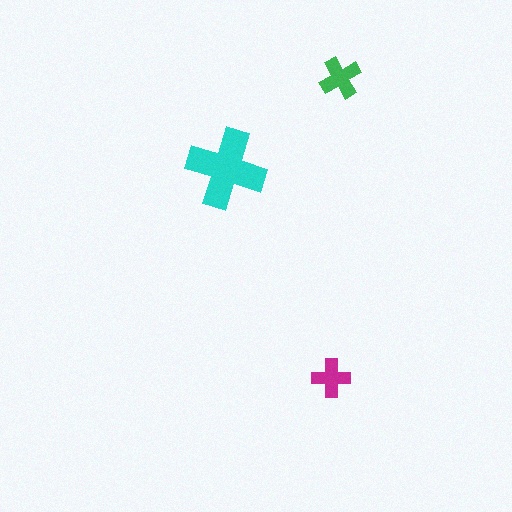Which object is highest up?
The green cross is topmost.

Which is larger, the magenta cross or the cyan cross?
The cyan one.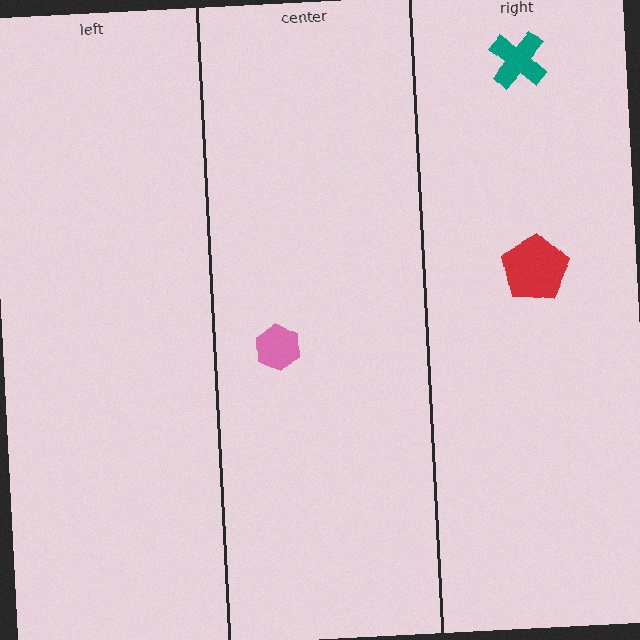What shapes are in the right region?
The red pentagon, the teal cross.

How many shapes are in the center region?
1.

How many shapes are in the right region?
2.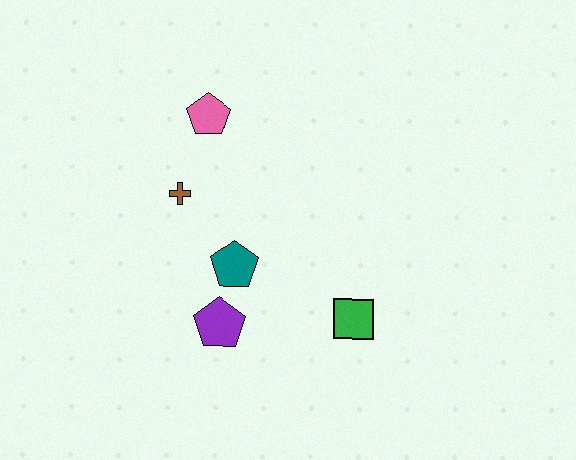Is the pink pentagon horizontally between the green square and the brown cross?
Yes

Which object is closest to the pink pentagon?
The brown cross is closest to the pink pentagon.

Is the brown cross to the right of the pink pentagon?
No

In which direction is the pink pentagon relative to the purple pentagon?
The pink pentagon is above the purple pentagon.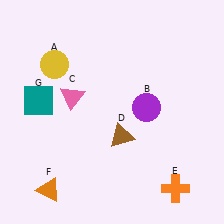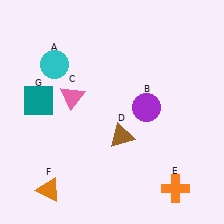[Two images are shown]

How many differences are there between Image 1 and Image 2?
There is 1 difference between the two images.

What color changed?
The circle (A) changed from yellow in Image 1 to cyan in Image 2.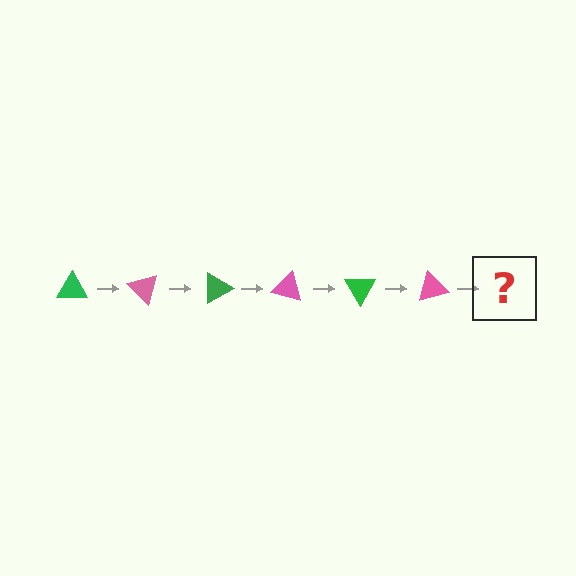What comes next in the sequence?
The next element should be a green triangle, rotated 270 degrees from the start.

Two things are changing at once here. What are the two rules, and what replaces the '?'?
The two rules are that it rotates 45 degrees each step and the color cycles through green and pink. The '?' should be a green triangle, rotated 270 degrees from the start.